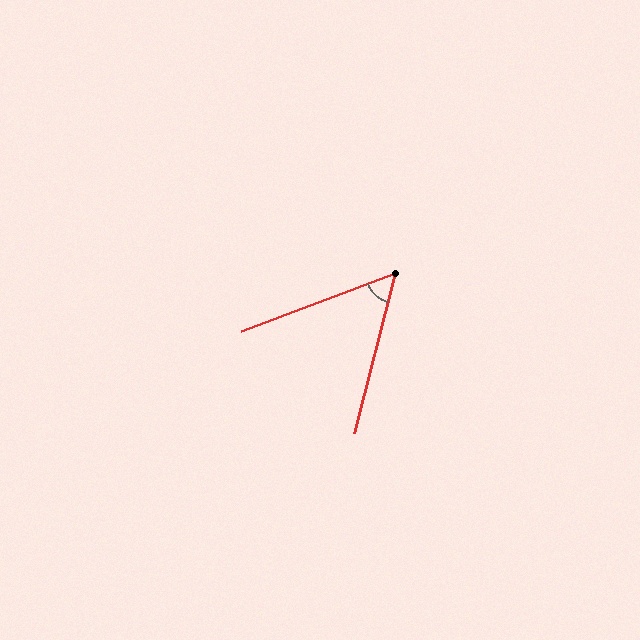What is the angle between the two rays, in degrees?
Approximately 55 degrees.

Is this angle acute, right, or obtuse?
It is acute.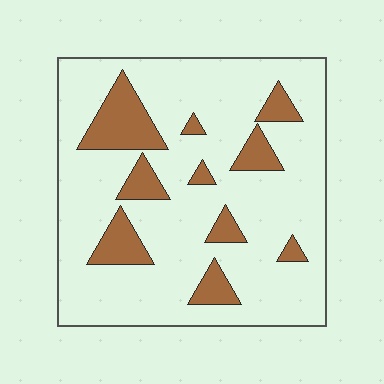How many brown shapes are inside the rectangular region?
10.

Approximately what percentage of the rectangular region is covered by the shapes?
Approximately 20%.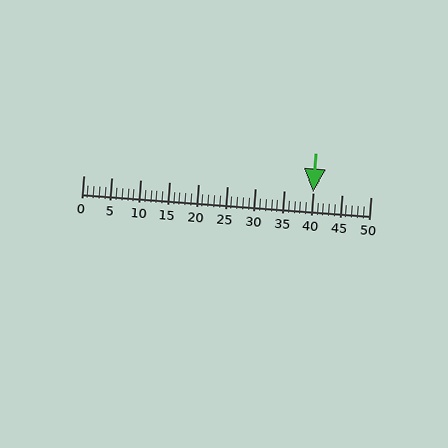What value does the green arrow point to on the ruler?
The green arrow points to approximately 40.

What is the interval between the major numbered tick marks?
The major tick marks are spaced 5 units apart.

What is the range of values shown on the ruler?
The ruler shows values from 0 to 50.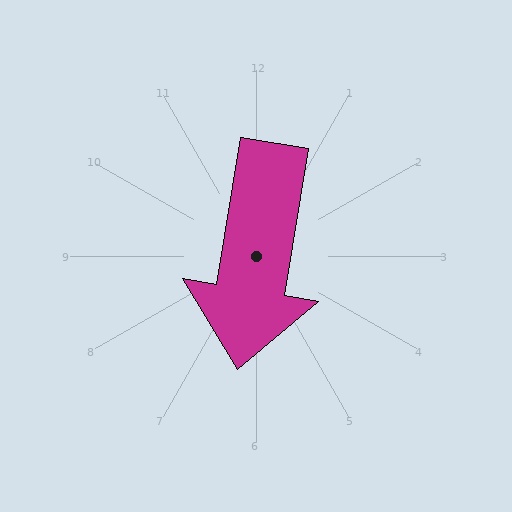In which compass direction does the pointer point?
South.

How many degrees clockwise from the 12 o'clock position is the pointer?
Approximately 189 degrees.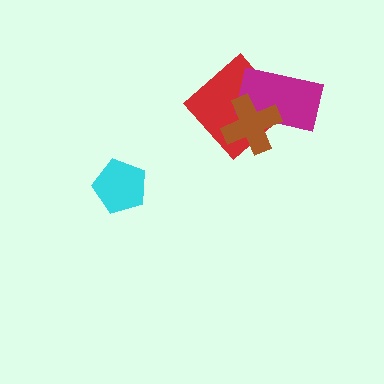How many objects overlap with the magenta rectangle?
2 objects overlap with the magenta rectangle.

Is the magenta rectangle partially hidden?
Yes, it is partially covered by another shape.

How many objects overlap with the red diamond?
2 objects overlap with the red diamond.